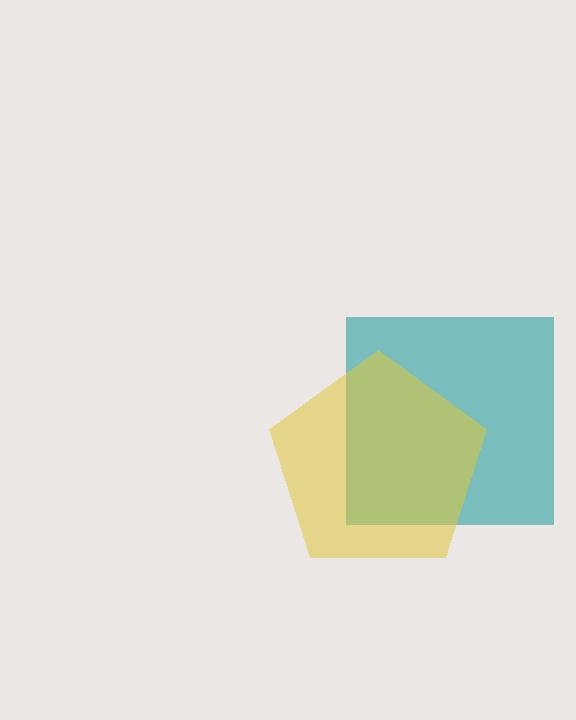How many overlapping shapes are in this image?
There are 2 overlapping shapes in the image.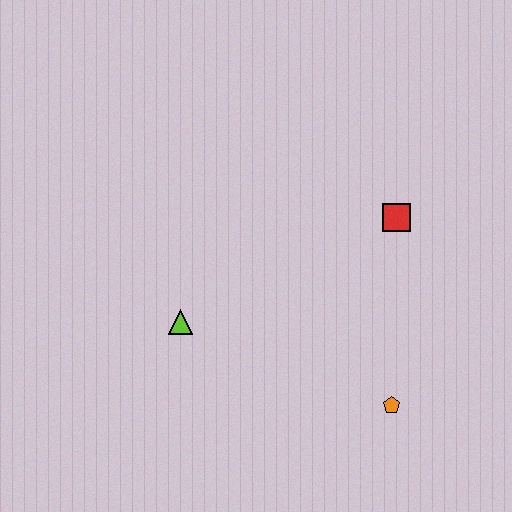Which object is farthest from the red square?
The lime triangle is farthest from the red square.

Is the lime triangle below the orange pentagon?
No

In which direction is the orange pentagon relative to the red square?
The orange pentagon is below the red square.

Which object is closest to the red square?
The orange pentagon is closest to the red square.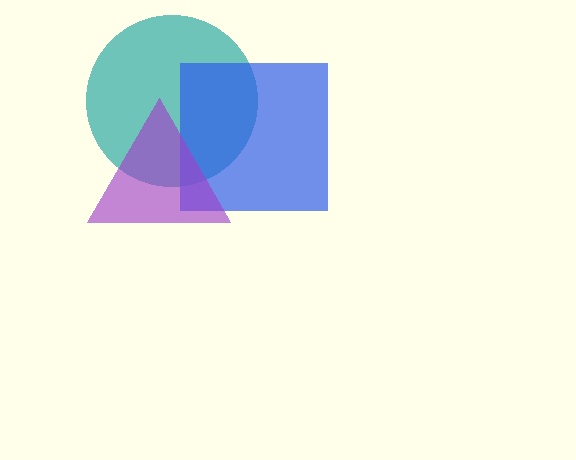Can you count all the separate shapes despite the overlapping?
Yes, there are 3 separate shapes.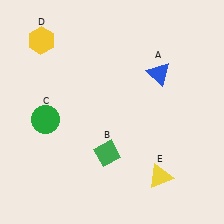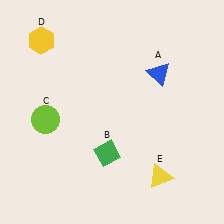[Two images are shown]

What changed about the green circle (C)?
In Image 1, C is green. In Image 2, it changed to lime.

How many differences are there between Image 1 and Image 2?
There is 1 difference between the two images.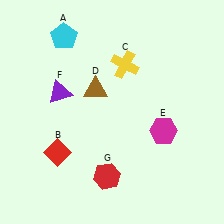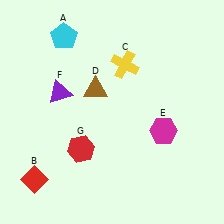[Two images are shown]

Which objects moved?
The objects that moved are: the red diamond (B), the red hexagon (G).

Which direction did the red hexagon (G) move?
The red hexagon (G) moved up.